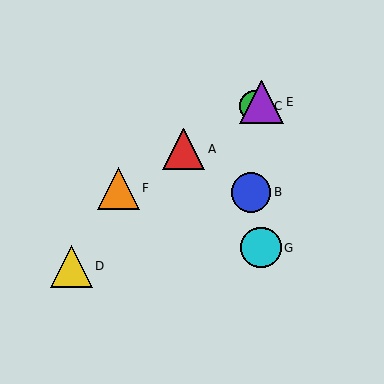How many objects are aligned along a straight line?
4 objects (A, C, E, F) are aligned along a straight line.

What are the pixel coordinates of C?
Object C is at (255, 106).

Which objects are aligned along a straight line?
Objects A, C, E, F are aligned along a straight line.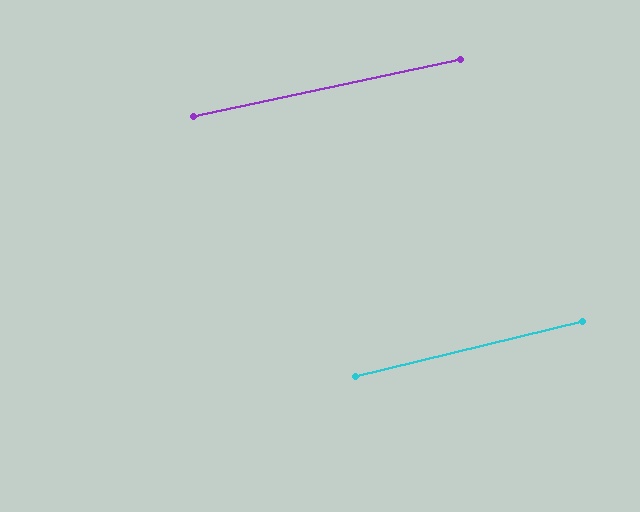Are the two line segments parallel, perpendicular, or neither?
Parallel — their directions differ by only 1.7°.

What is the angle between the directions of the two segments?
Approximately 2 degrees.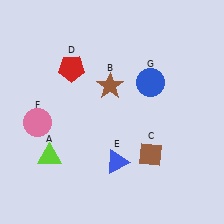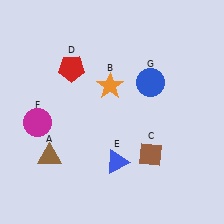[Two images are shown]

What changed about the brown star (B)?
In Image 1, B is brown. In Image 2, it changed to orange.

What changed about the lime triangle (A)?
In Image 1, A is lime. In Image 2, it changed to brown.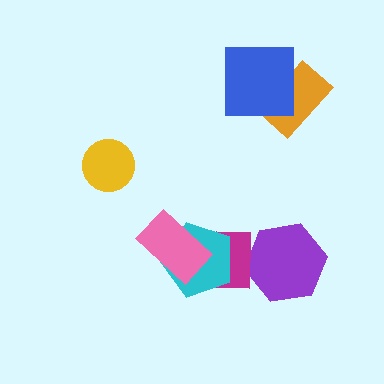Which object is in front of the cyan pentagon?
The pink rectangle is in front of the cyan pentagon.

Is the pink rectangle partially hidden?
No, no other shape covers it.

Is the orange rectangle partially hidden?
Yes, it is partially covered by another shape.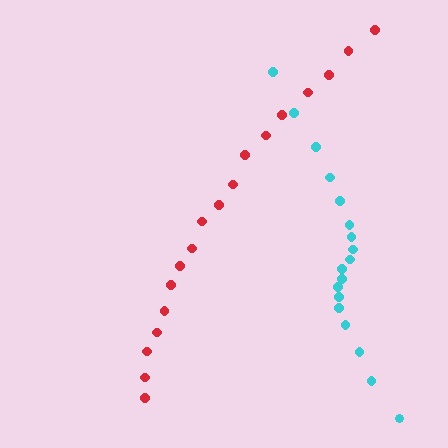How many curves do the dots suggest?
There are 2 distinct paths.